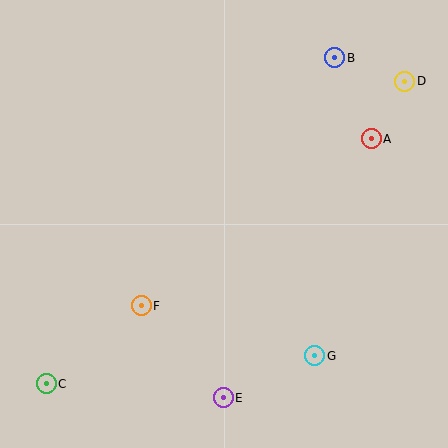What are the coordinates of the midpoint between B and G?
The midpoint between B and G is at (325, 207).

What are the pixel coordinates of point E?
Point E is at (223, 398).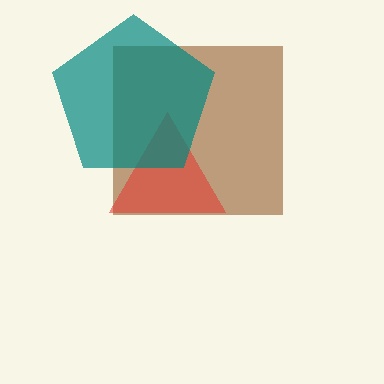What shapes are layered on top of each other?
The layered shapes are: a brown square, a red triangle, a teal pentagon.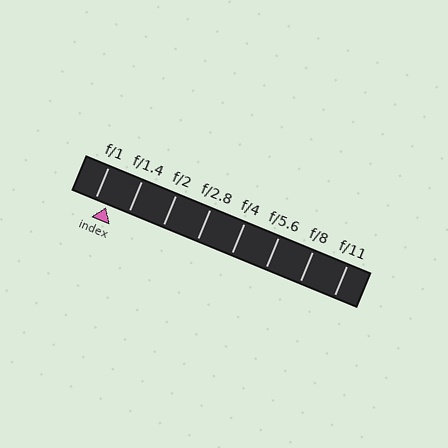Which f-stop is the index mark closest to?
The index mark is closest to f/1.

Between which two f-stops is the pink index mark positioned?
The index mark is between f/1 and f/1.4.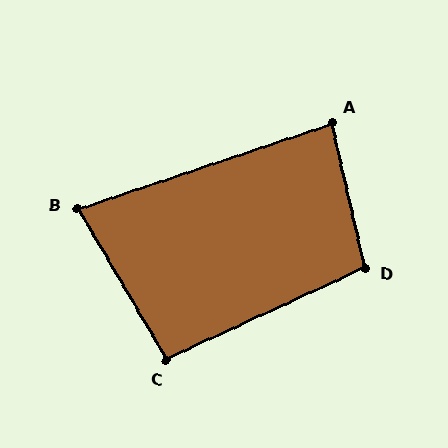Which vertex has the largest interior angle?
D, at approximately 102 degrees.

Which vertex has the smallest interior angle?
B, at approximately 78 degrees.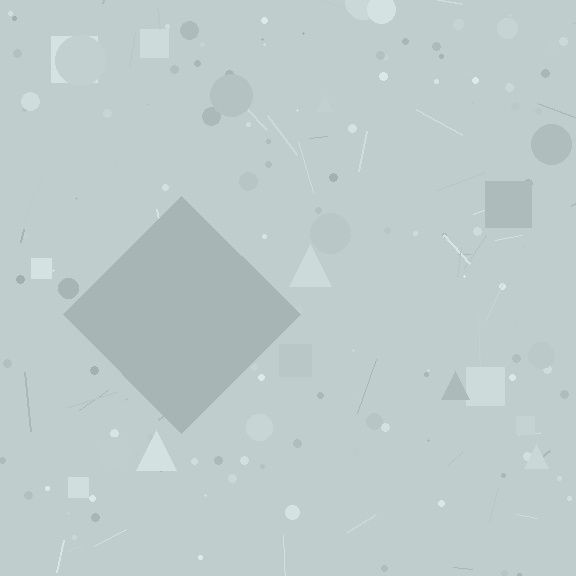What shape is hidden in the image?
A diamond is hidden in the image.